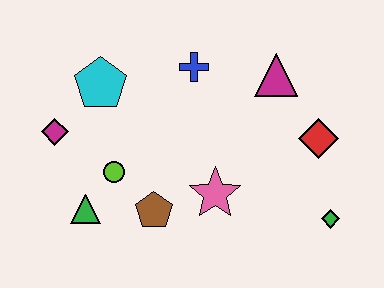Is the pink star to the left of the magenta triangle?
Yes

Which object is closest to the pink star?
The brown pentagon is closest to the pink star.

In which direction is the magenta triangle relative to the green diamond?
The magenta triangle is above the green diamond.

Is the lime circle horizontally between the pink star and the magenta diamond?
Yes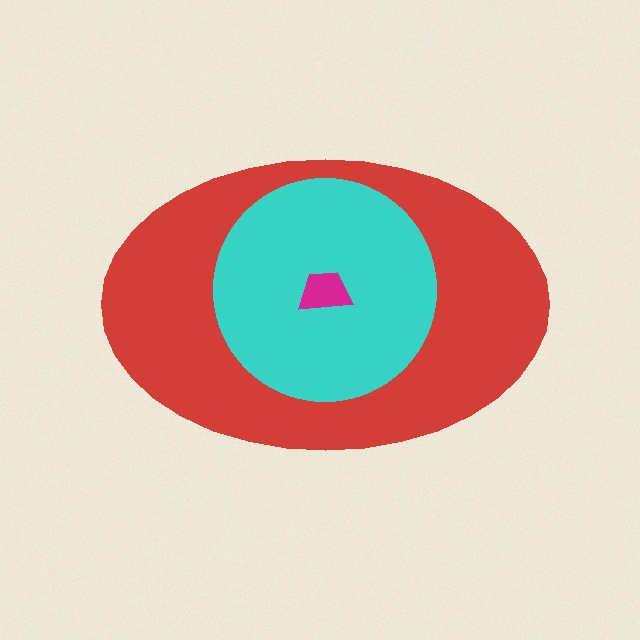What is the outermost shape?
The red ellipse.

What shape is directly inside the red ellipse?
The cyan circle.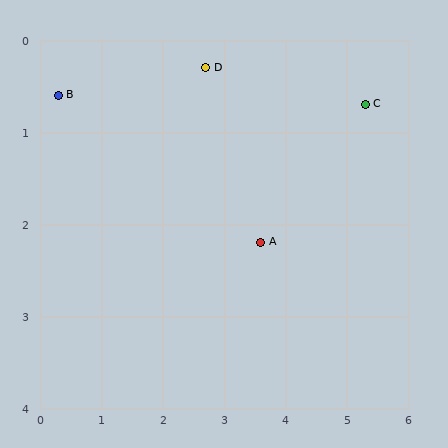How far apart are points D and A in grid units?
Points D and A are about 2.1 grid units apart.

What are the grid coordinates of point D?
Point D is at approximately (2.7, 0.3).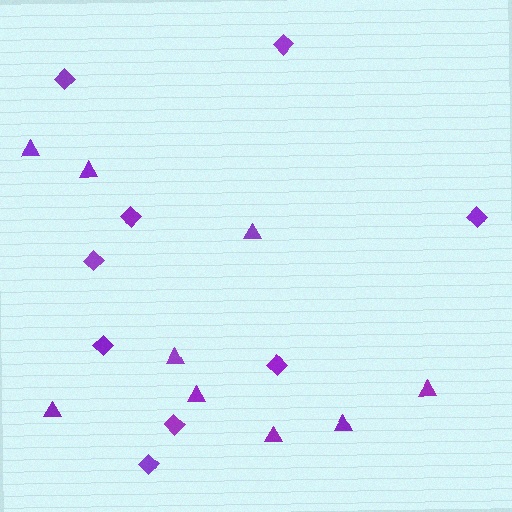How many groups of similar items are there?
There are 2 groups: one group of diamonds (9) and one group of triangles (9).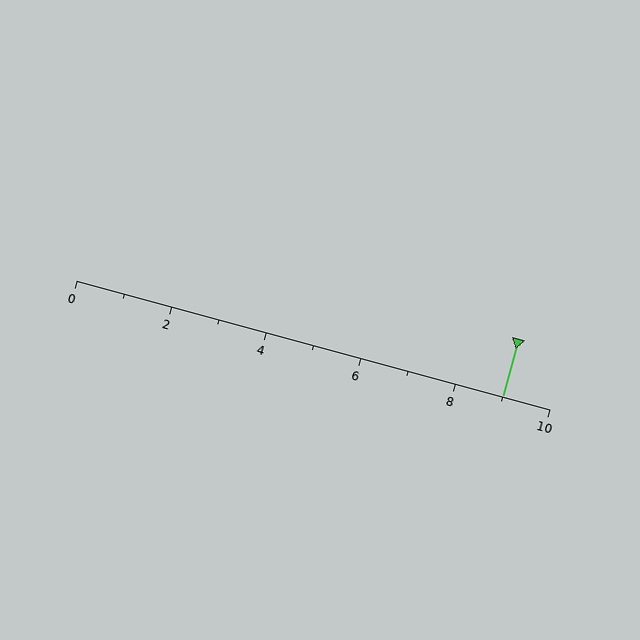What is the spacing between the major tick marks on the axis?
The major ticks are spaced 2 apart.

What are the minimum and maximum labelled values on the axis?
The axis runs from 0 to 10.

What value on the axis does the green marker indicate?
The marker indicates approximately 9.